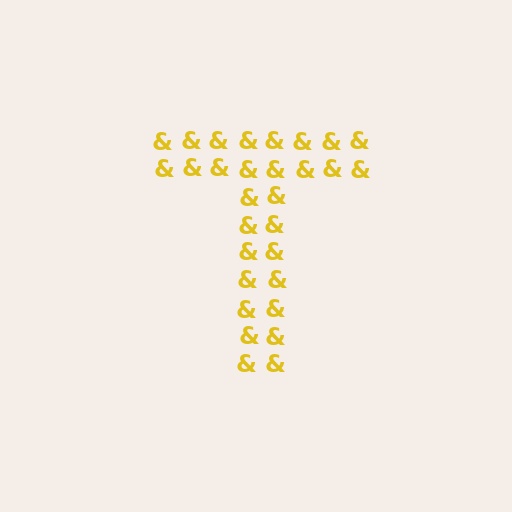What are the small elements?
The small elements are ampersands.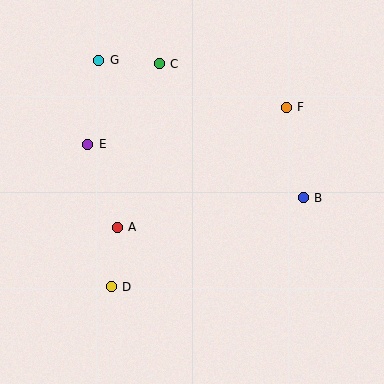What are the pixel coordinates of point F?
Point F is at (286, 107).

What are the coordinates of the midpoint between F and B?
The midpoint between F and B is at (295, 153).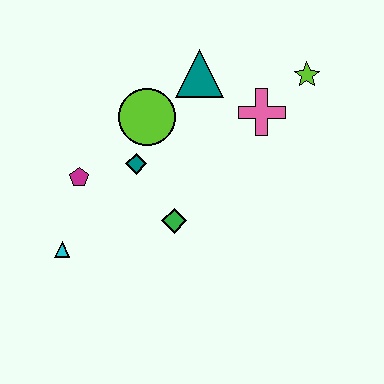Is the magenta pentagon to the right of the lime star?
No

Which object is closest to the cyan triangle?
The magenta pentagon is closest to the cyan triangle.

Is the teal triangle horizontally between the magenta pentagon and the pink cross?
Yes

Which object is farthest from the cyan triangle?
The lime star is farthest from the cyan triangle.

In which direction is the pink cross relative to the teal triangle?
The pink cross is to the right of the teal triangle.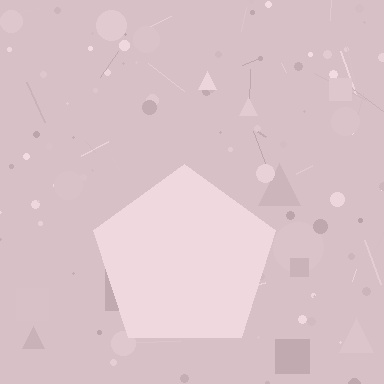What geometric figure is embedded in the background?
A pentagon is embedded in the background.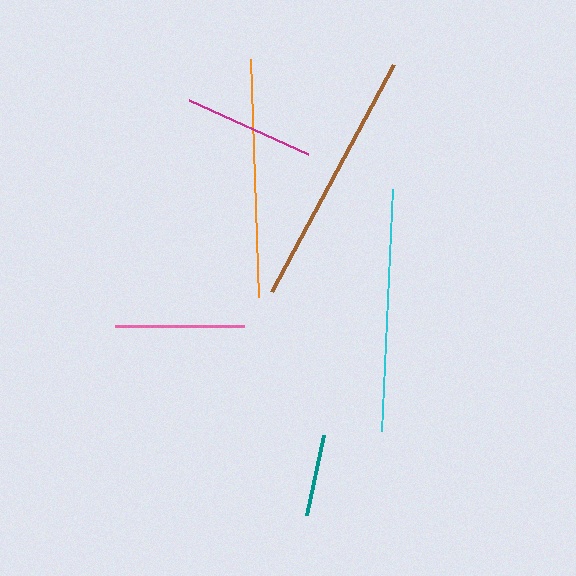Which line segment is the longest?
The brown line is the longest at approximately 257 pixels.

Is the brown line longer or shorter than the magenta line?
The brown line is longer than the magenta line.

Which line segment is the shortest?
The teal line is the shortest at approximately 81 pixels.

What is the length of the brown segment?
The brown segment is approximately 257 pixels long.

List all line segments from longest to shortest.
From longest to shortest: brown, cyan, orange, magenta, pink, teal.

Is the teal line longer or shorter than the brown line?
The brown line is longer than the teal line.